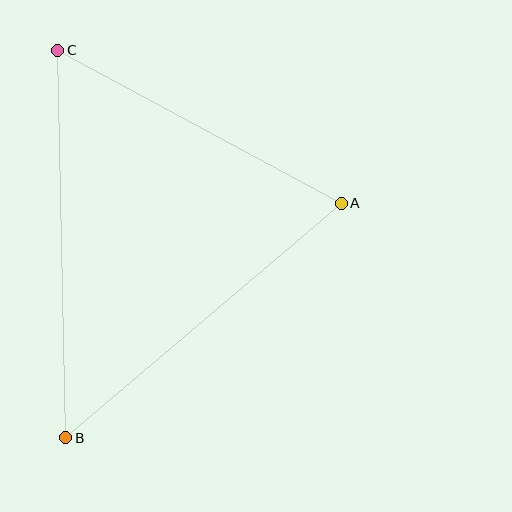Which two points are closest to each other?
Points A and C are closest to each other.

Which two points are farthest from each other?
Points B and C are farthest from each other.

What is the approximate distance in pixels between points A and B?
The distance between A and B is approximately 362 pixels.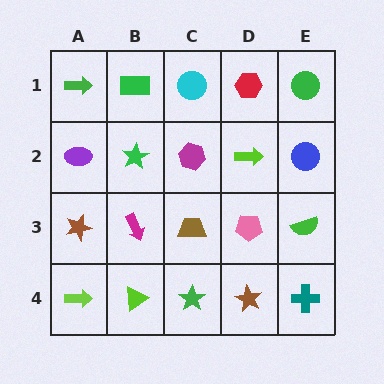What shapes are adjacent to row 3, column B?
A green star (row 2, column B), a lime triangle (row 4, column B), a brown star (row 3, column A), a brown trapezoid (row 3, column C).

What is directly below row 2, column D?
A pink pentagon.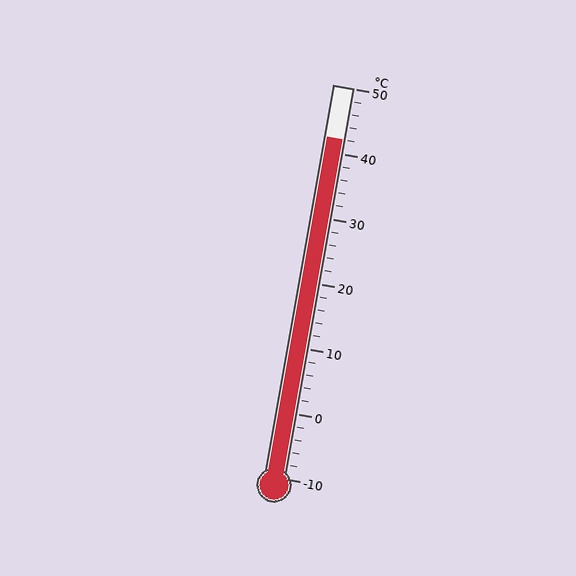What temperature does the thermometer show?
The thermometer shows approximately 42°C.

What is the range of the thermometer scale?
The thermometer scale ranges from -10°C to 50°C.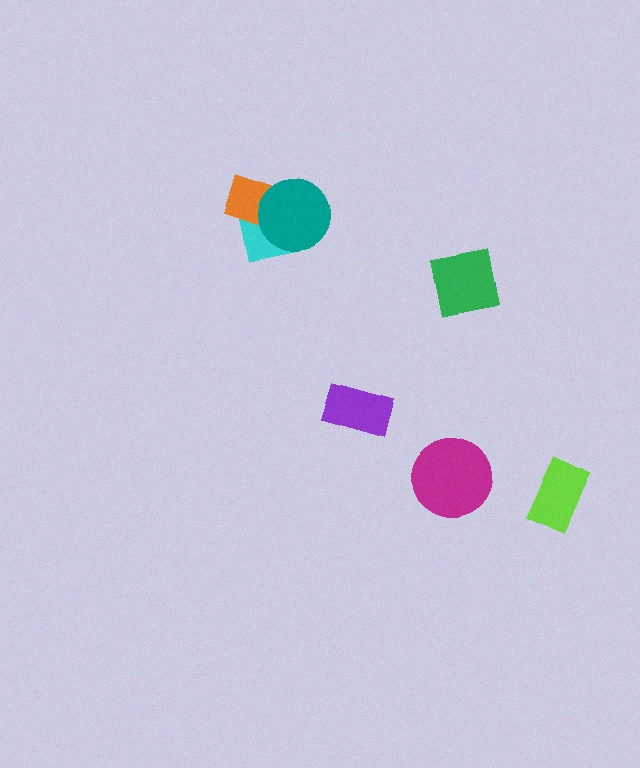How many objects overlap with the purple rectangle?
0 objects overlap with the purple rectangle.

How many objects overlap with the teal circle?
2 objects overlap with the teal circle.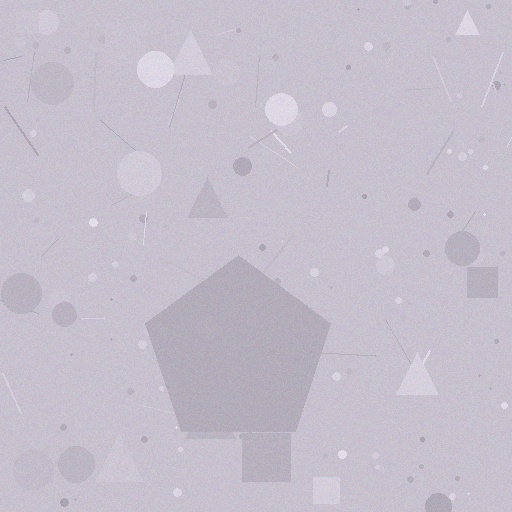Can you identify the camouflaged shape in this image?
The camouflaged shape is a pentagon.